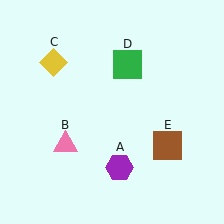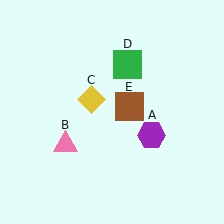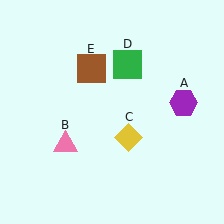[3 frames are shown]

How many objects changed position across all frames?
3 objects changed position: purple hexagon (object A), yellow diamond (object C), brown square (object E).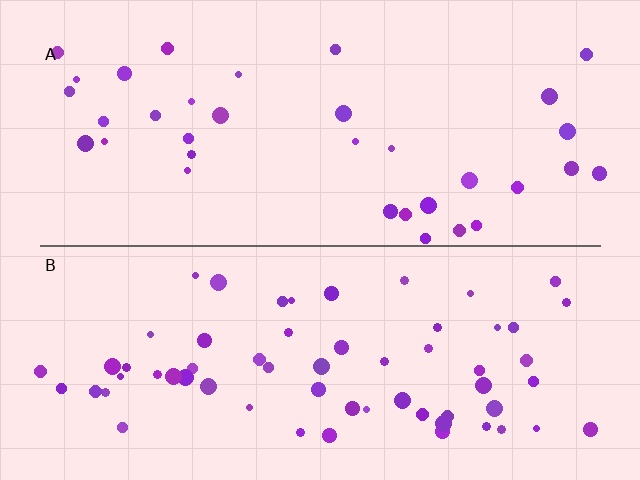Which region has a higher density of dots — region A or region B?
B (the bottom).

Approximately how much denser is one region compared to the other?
Approximately 1.8× — region B over region A.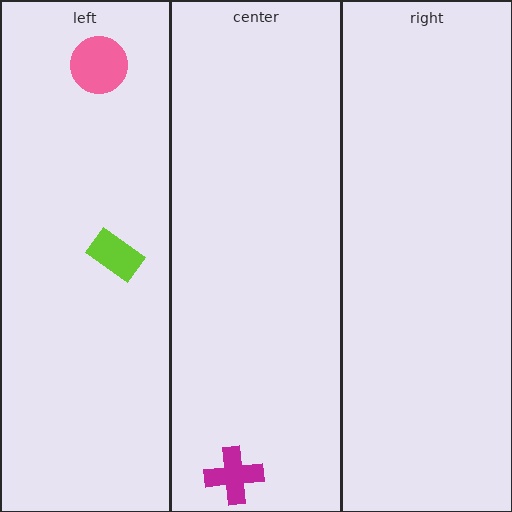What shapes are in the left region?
The pink circle, the lime rectangle.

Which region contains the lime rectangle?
The left region.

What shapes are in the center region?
The magenta cross.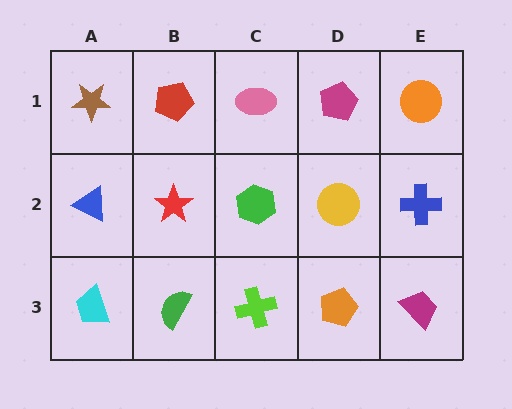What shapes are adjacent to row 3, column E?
A blue cross (row 2, column E), an orange pentagon (row 3, column D).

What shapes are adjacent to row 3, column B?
A red star (row 2, column B), a cyan trapezoid (row 3, column A), a lime cross (row 3, column C).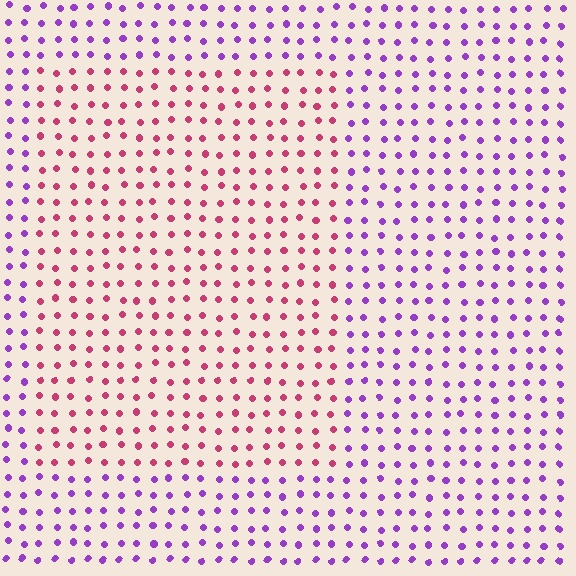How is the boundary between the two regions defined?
The boundary is defined purely by a slight shift in hue (about 58 degrees). Spacing, size, and orientation are identical on both sides.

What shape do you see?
I see a rectangle.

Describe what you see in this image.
The image is filled with small purple elements in a uniform arrangement. A rectangle-shaped region is visible where the elements are tinted to a slightly different hue, forming a subtle color boundary.